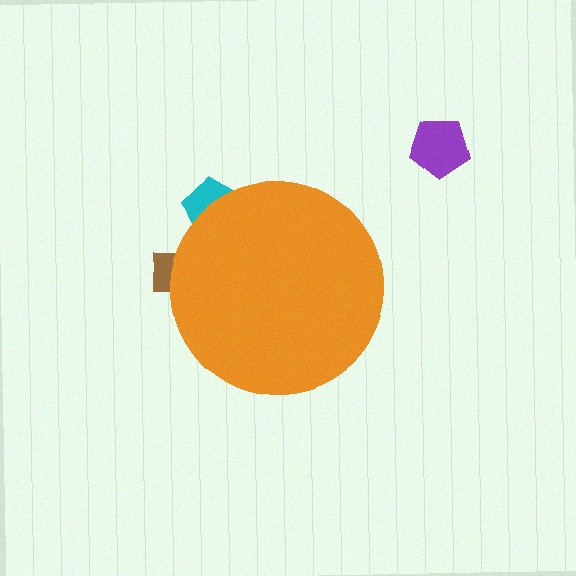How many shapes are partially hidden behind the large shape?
2 shapes are partially hidden.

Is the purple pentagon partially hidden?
No, the purple pentagon is fully visible.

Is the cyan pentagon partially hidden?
Yes, the cyan pentagon is partially hidden behind the orange circle.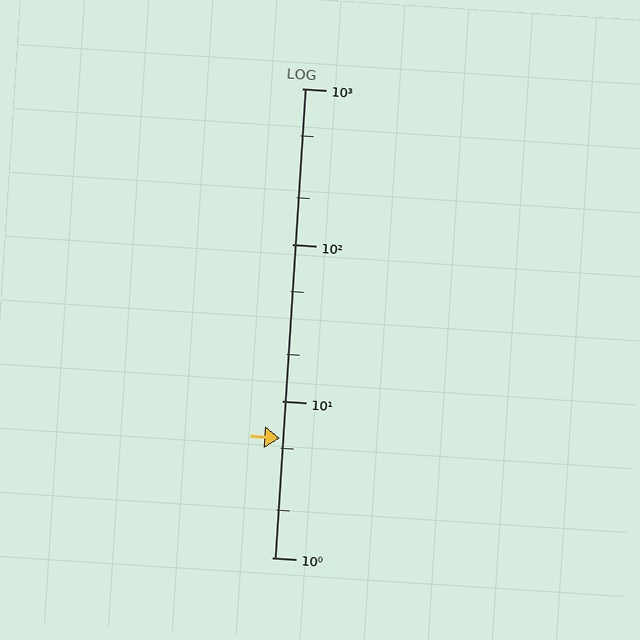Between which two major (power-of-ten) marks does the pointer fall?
The pointer is between 1 and 10.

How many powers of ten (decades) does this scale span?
The scale spans 3 decades, from 1 to 1000.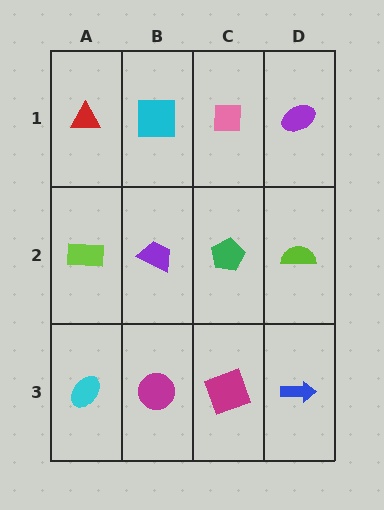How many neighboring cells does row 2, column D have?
3.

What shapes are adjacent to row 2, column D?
A purple ellipse (row 1, column D), a blue arrow (row 3, column D), a green pentagon (row 2, column C).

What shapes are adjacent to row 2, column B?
A cyan square (row 1, column B), a magenta circle (row 3, column B), a lime rectangle (row 2, column A), a green pentagon (row 2, column C).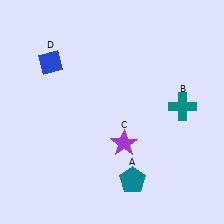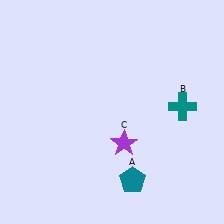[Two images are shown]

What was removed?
The blue diamond (D) was removed in Image 2.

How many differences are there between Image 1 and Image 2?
There is 1 difference between the two images.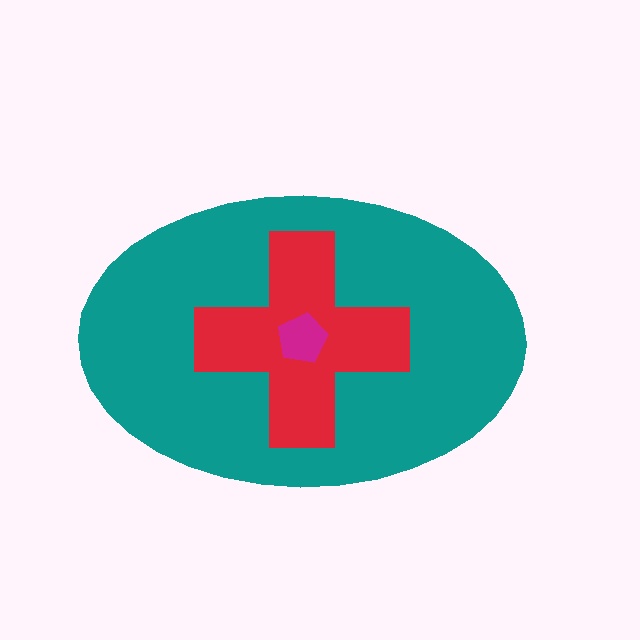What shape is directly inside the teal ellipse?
The red cross.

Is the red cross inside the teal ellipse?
Yes.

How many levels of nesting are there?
3.